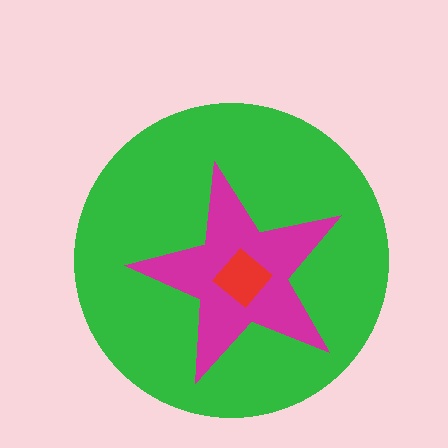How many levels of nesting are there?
3.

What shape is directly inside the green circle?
The magenta star.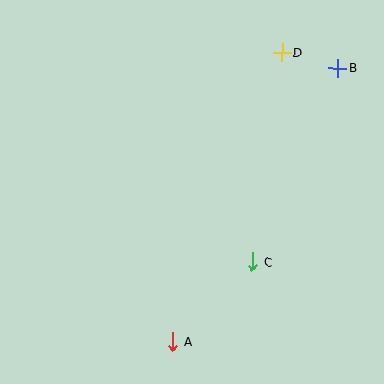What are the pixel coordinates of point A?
Point A is at (173, 342).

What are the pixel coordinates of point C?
Point C is at (252, 262).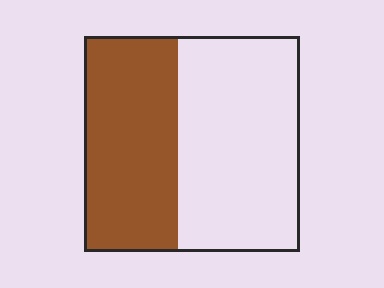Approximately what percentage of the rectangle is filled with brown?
Approximately 45%.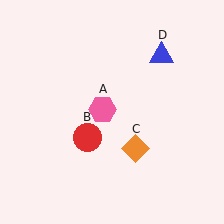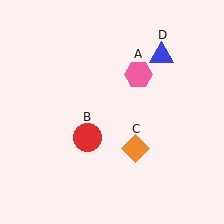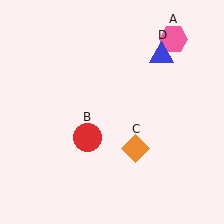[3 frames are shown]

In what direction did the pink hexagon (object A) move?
The pink hexagon (object A) moved up and to the right.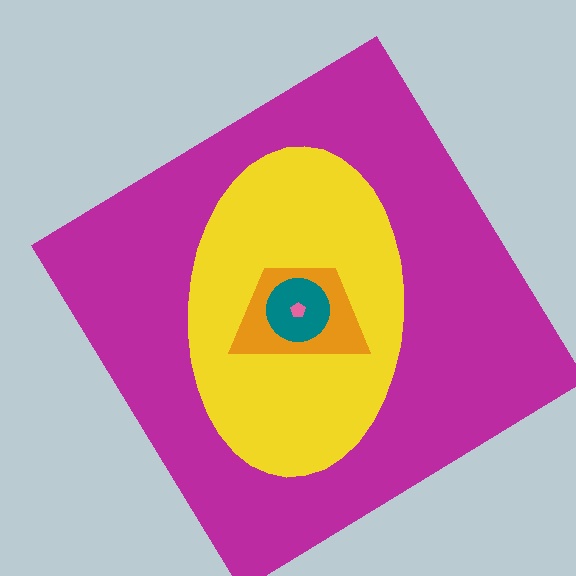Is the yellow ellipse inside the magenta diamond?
Yes.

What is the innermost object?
The pink pentagon.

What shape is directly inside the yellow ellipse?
The orange trapezoid.